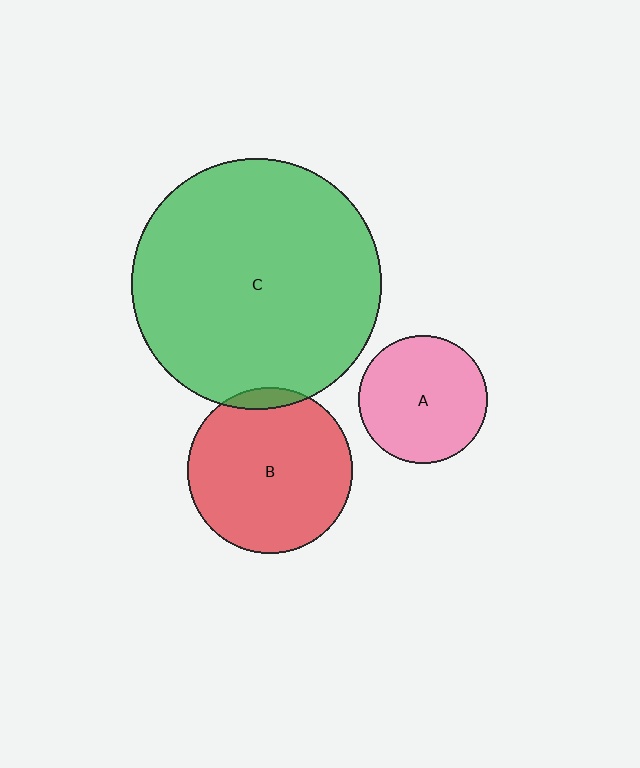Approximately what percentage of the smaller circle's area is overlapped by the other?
Approximately 5%.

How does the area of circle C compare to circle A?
Approximately 3.8 times.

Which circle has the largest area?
Circle C (green).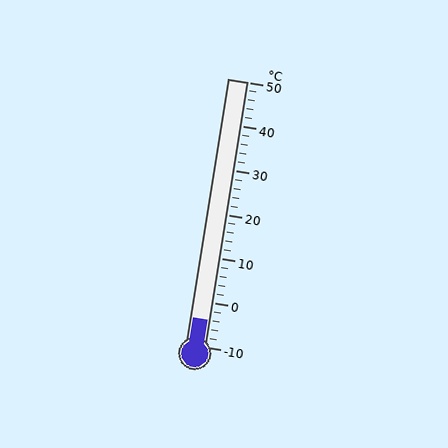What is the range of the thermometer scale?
The thermometer scale ranges from -10°C to 50°C.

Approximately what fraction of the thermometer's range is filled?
The thermometer is filled to approximately 10% of its range.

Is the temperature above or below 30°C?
The temperature is below 30°C.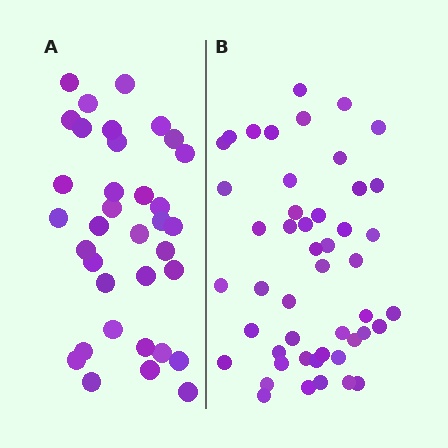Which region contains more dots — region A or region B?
Region B (the right region) has more dots.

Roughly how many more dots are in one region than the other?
Region B has approximately 15 more dots than region A.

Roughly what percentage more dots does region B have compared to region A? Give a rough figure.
About 35% more.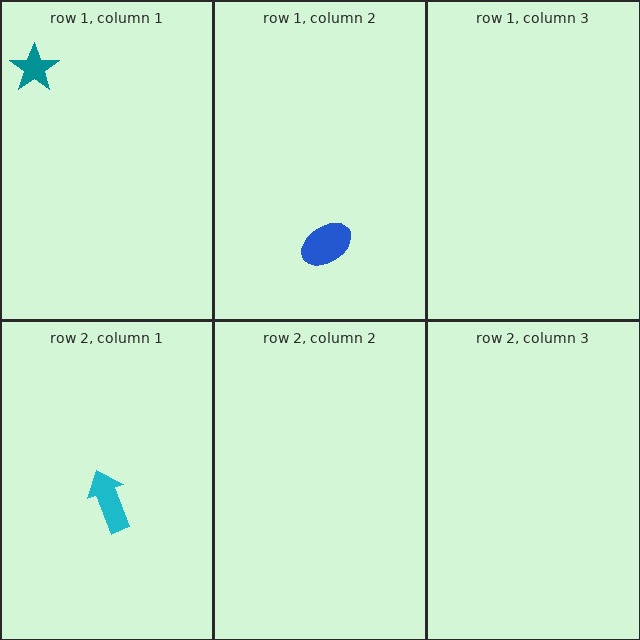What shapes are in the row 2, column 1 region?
The cyan arrow.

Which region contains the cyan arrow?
The row 2, column 1 region.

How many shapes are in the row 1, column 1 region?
1.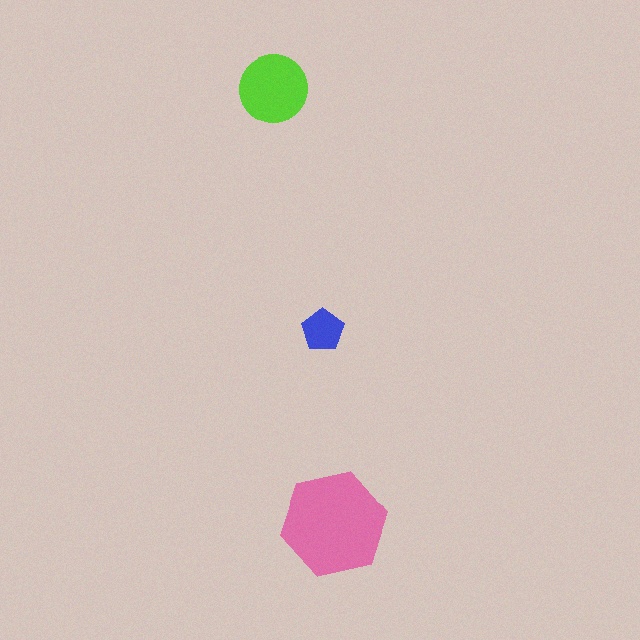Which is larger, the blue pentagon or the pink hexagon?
The pink hexagon.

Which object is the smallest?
The blue pentagon.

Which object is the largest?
The pink hexagon.